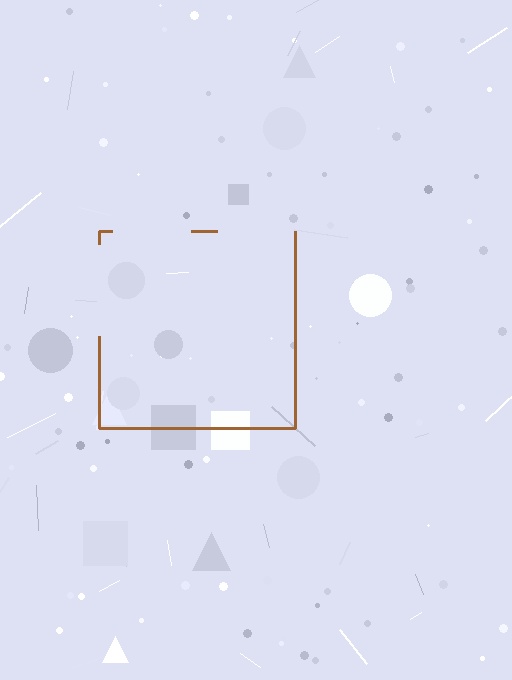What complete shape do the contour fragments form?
The contour fragments form a square.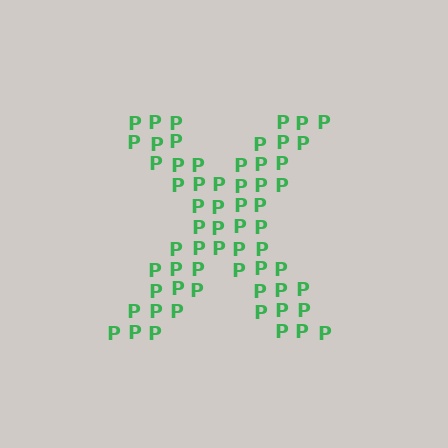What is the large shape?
The large shape is the letter X.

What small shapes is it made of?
It is made of small letter P's.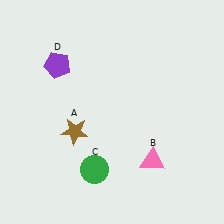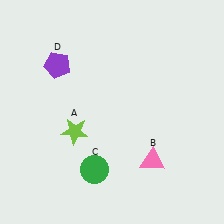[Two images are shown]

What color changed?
The star (A) changed from brown in Image 1 to lime in Image 2.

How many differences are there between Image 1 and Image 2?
There is 1 difference between the two images.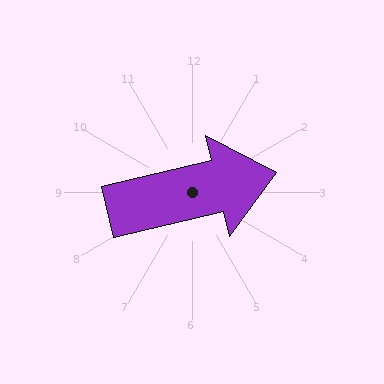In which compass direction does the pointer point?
East.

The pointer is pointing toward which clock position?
Roughly 3 o'clock.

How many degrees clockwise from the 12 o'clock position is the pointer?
Approximately 77 degrees.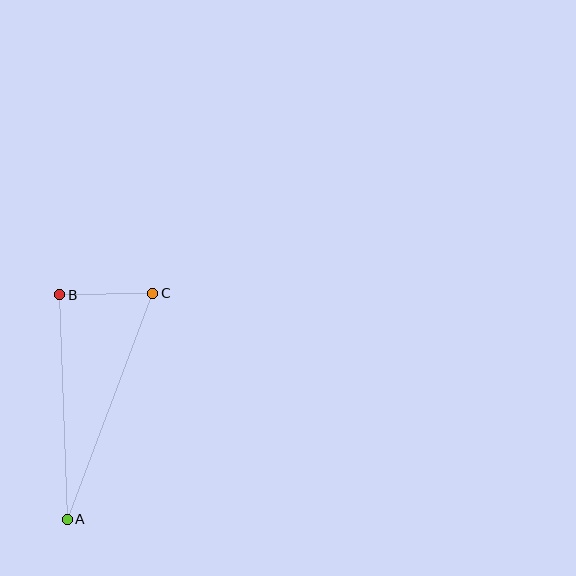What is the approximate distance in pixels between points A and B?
The distance between A and B is approximately 225 pixels.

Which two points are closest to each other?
Points B and C are closest to each other.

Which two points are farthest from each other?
Points A and C are farthest from each other.